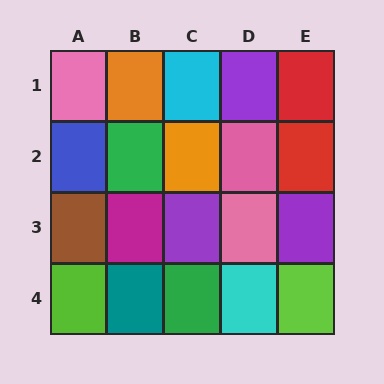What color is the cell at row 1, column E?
Red.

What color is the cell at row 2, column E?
Red.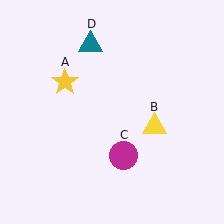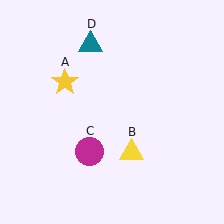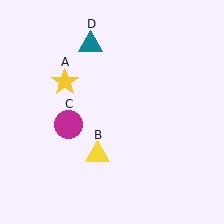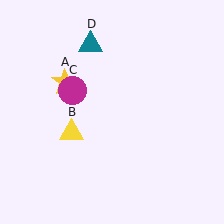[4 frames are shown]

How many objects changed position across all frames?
2 objects changed position: yellow triangle (object B), magenta circle (object C).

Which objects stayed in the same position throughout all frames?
Yellow star (object A) and teal triangle (object D) remained stationary.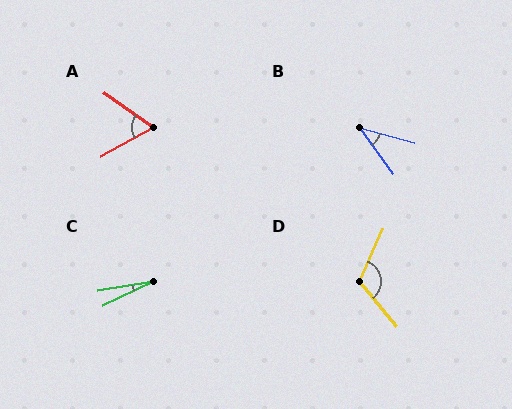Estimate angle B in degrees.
Approximately 39 degrees.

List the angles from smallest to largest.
C (17°), B (39°), A (65°), D (117°).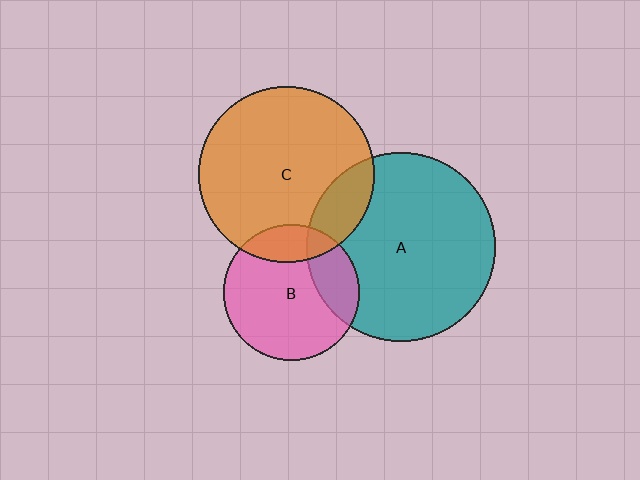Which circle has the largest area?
Circle A (teal).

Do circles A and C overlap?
Yes.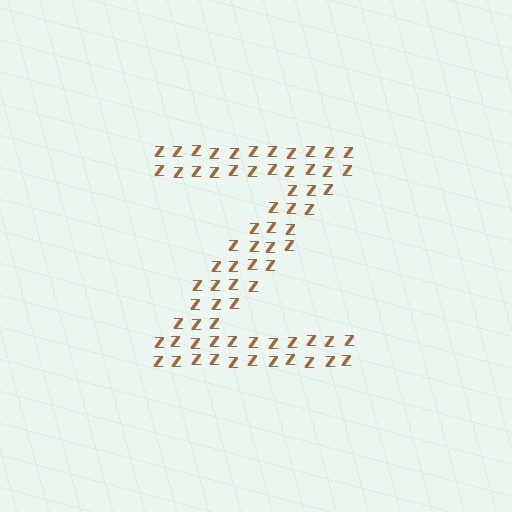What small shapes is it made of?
It is made of small letter Z's.